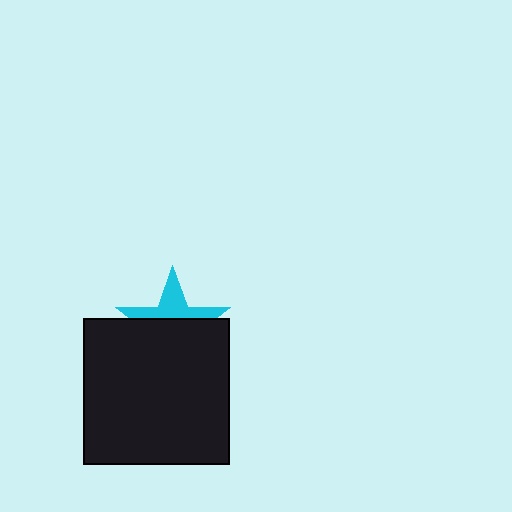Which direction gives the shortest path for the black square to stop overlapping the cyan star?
Moving down gives the shortest separation.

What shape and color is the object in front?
The object in front is a black square.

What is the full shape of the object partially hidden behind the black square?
The partially hidden object is a cyan star.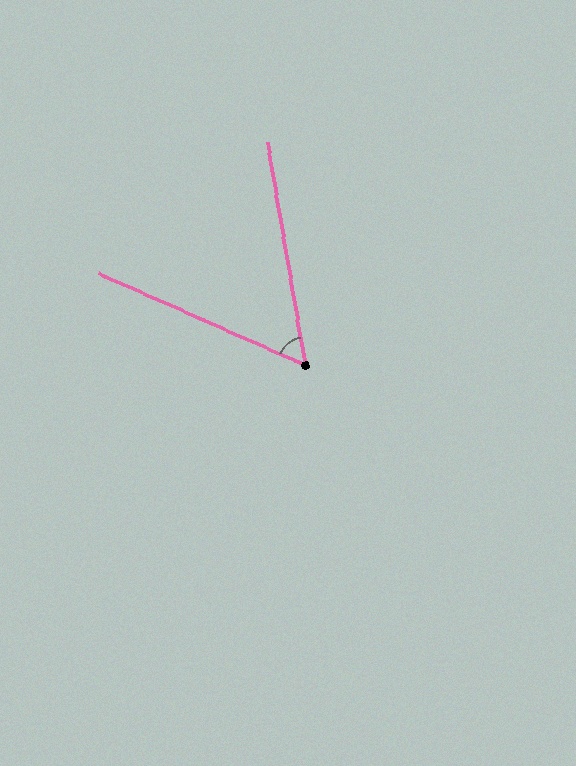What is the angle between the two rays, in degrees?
Approximately 56 degrees.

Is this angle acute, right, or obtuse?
It is acute.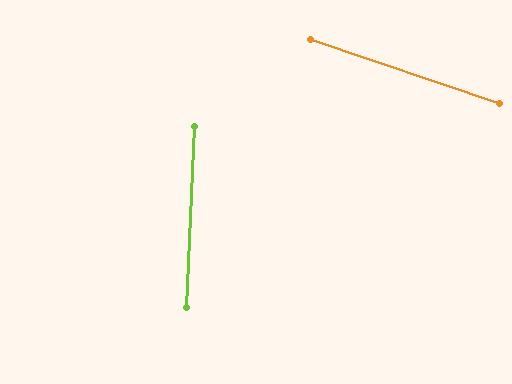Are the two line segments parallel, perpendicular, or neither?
Neither parallel nor perpendicular — they differ by about 74°.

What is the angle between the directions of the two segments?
Approximately 74 degrees.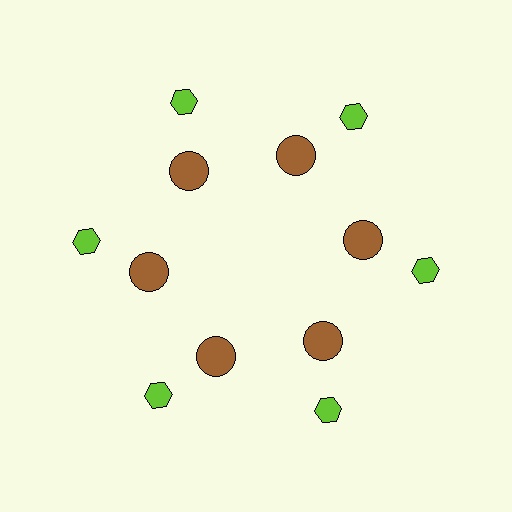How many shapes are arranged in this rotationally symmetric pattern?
There are 12 shapes, arranged in 6 groups of 2.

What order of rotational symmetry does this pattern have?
This pattern has 6-fold rotational symmetry.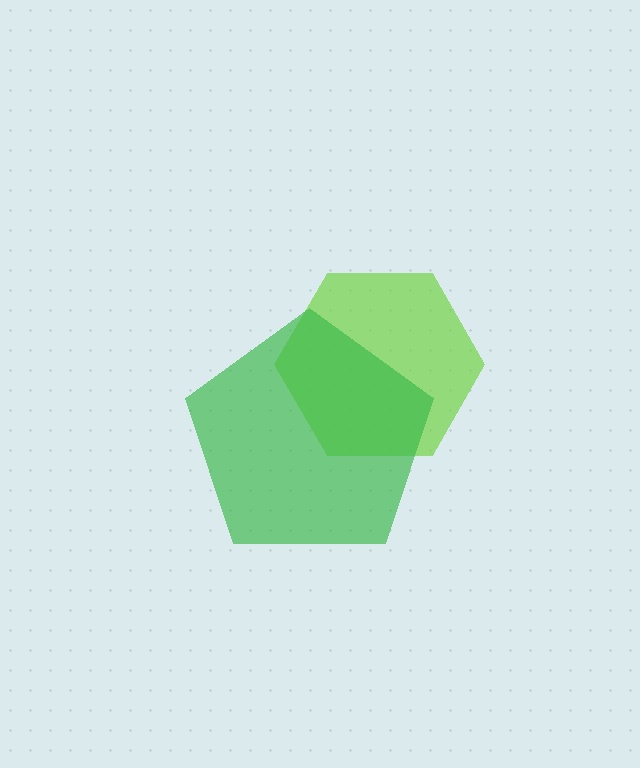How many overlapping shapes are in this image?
There are 2 overlapping shapes in the image.